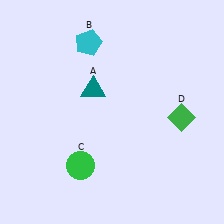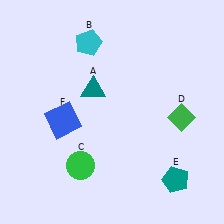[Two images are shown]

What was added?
A teal pentagon (E), a blue square (F) were added in Image 2.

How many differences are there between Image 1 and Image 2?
There are 2 differences between the two images.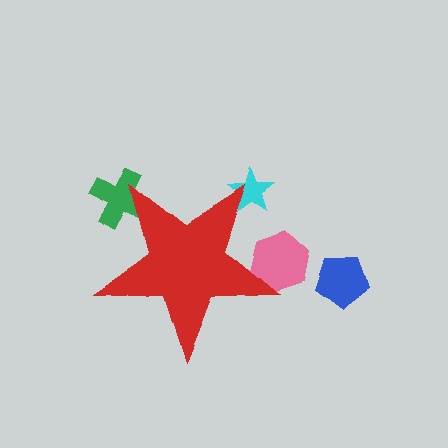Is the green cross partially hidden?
Yes, the green cross is partially hidden behind the red star.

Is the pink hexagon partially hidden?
Yes, the pink hexagon is partially hidden behind the red star.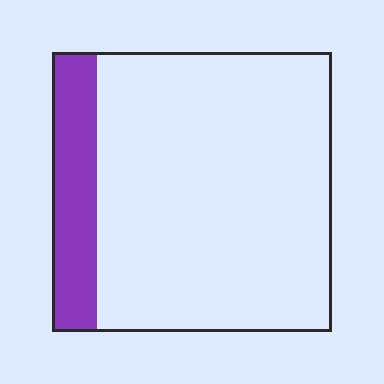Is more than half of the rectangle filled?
No.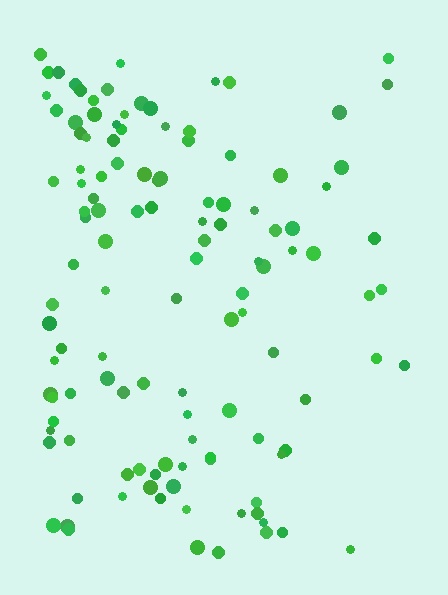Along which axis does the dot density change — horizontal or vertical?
Horizontal.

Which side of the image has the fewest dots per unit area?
The right.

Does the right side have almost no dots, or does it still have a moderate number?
Still a moderate number, just noticeably fewer than the left.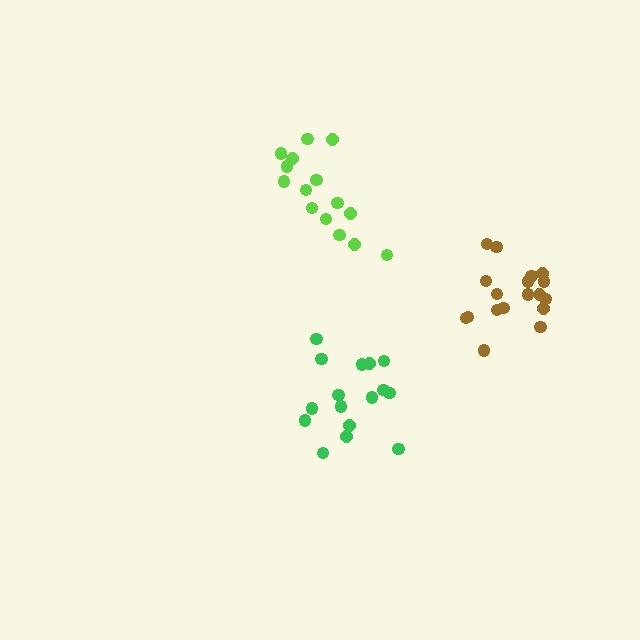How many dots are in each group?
Group 1: 16 dots, Group 2: 15 dots, Group 3: 19 dots (50 total).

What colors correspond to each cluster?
The clusters are colored: green, lime, brown.